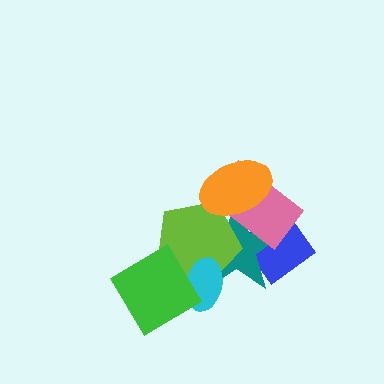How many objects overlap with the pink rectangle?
4 objects overlap with the pink rectangle.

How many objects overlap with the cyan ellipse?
3 objects overlap with the cyan ellipse.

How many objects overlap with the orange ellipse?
3 objects overlap with the orange ellipse.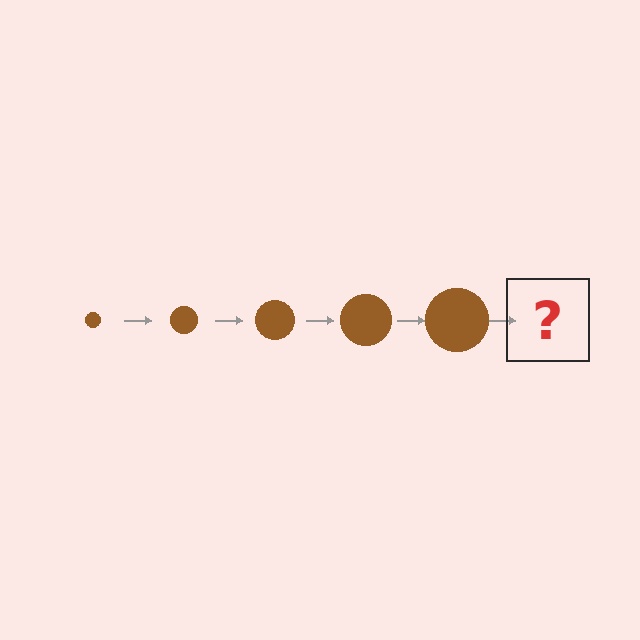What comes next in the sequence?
The next element should be a brown circle, larger than the previous one.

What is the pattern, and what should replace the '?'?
The pattern is that the circle gets progressively larger each step. The '?' should be a brown circle, larger than the previous one.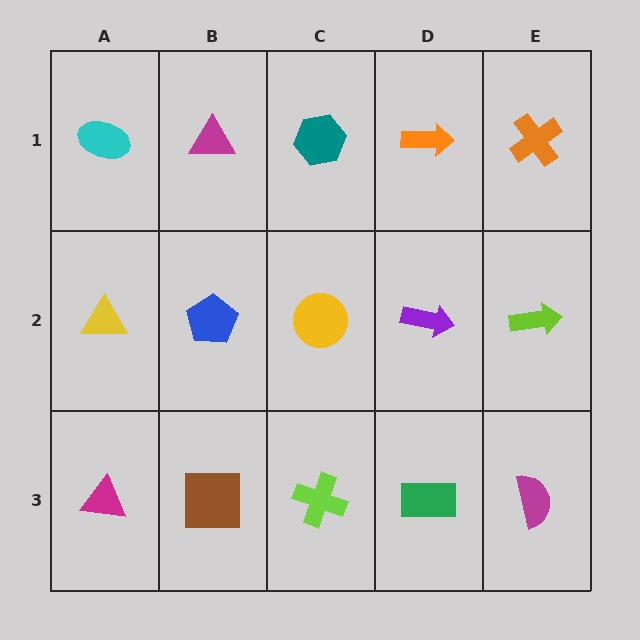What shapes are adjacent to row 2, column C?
A teal hexagon (row 1, column C), a lime cross (row 3, column C), a blue pentagon (row 2, column B), a purple arrow (row 2, column D).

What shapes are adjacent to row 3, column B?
A blue pentagon (row 2, column B), a magenta triangle (row 3, column A), a lime cross (row 3, column C).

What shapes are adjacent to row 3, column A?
A yellow triangle (row 2, column A), a brown square (row 3, column B).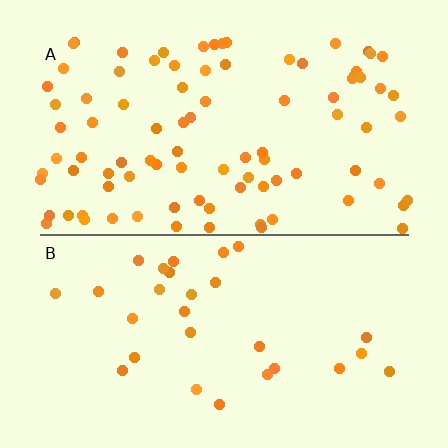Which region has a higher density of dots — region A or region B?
A (the top).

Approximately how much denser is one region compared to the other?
Approximately 3.0× — region A over region B.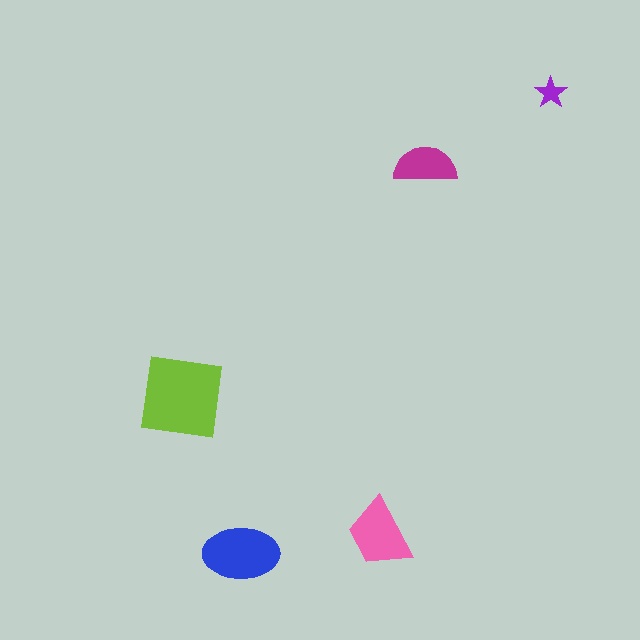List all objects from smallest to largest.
The purple star, the magenta semicircle, the pink trapezoid, the blue ellipse, the lime square.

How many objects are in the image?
There are 5 objects in the image.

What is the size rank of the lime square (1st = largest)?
1st.